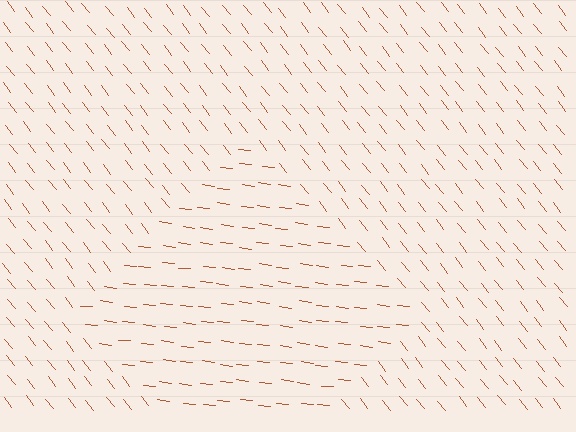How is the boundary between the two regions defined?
The boundary is defined purely by a change in line orientation (approximately 45 degrees difference). All lines are the same color and thickness.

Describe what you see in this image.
The image is filled with small brown line segments. A diamond region in the image has lines oriented differently from the surrounding lines, creating a visible texture boundary.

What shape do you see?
I see a diamond.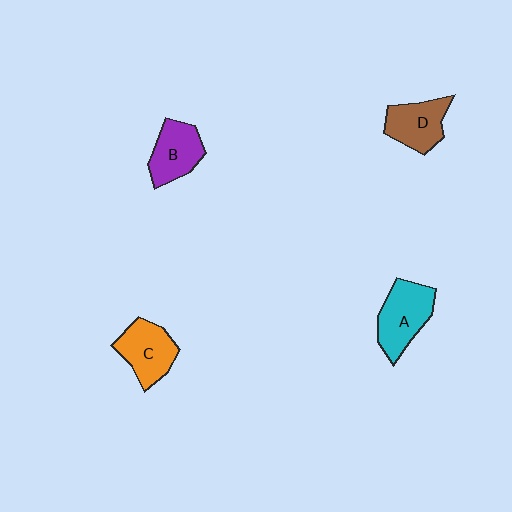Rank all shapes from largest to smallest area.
From largest to smallest: A (cyan), C (orange), B (purple), D (brown).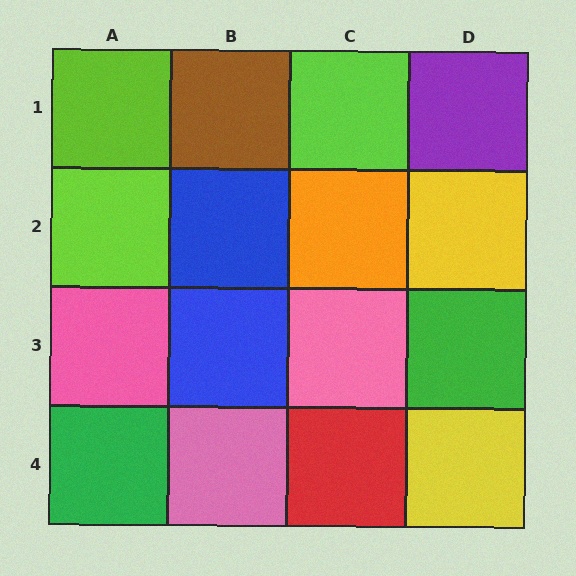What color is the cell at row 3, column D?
Green.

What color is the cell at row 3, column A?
Pink.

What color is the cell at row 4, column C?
Red.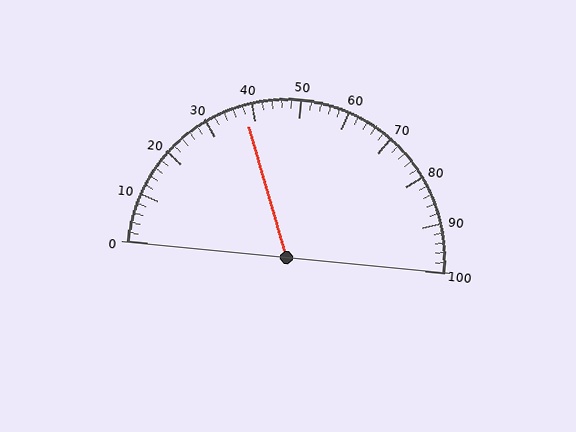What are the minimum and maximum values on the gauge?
The gauge ranges from 0 to 100.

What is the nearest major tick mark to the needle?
The nearest major tick mark is 40.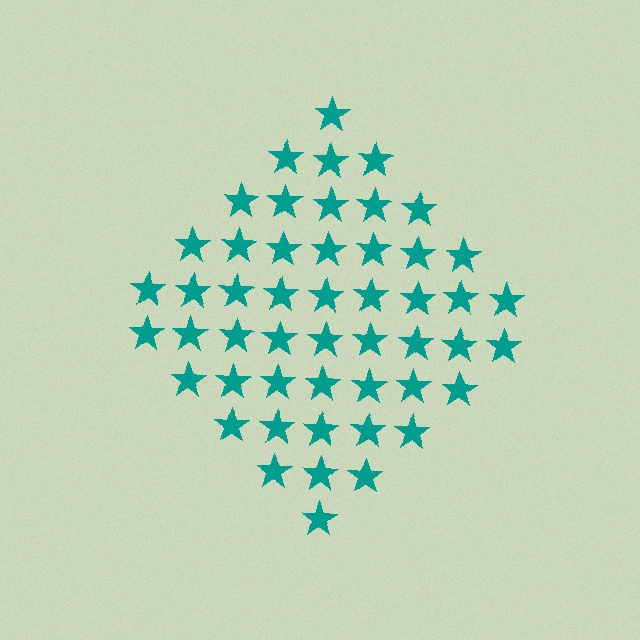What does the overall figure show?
The overall figure shows a diamond.